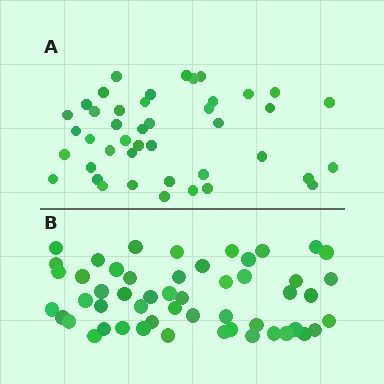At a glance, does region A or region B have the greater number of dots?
Region B (the bottom region) has more dots.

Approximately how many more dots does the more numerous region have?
Region B has roughly 8 or so more dots than region A.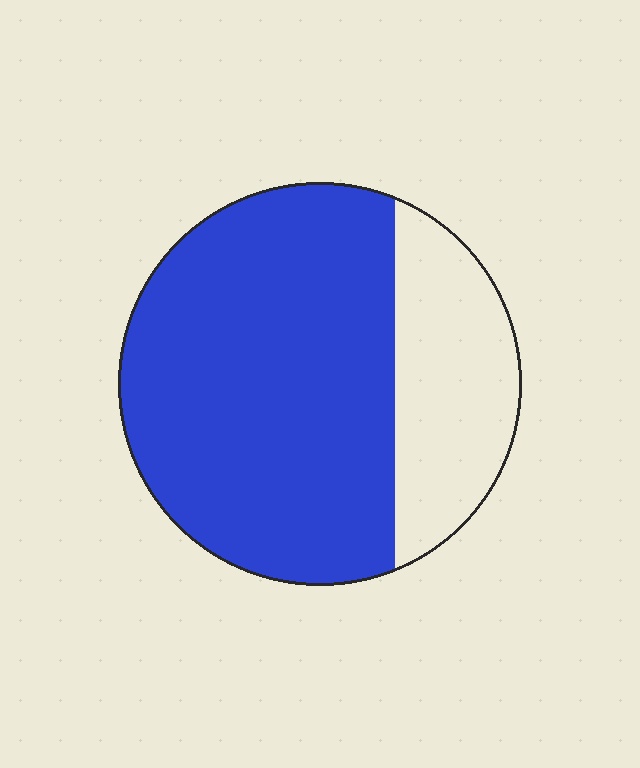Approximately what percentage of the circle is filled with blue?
Approximately 75%.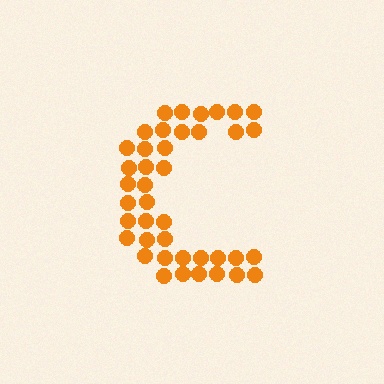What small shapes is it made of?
It is made of small circles.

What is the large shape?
The large shape is the letter C.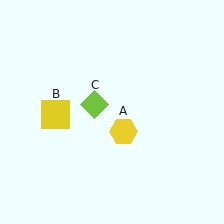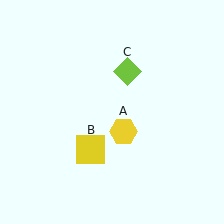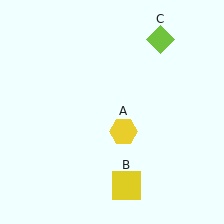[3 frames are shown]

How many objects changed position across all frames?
2 objects changed position: yellow square (object B), lime diamond (object C).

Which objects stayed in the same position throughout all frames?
Yellow hexagon (object A) remained stationary.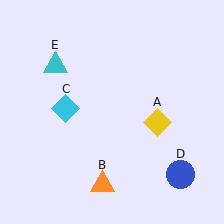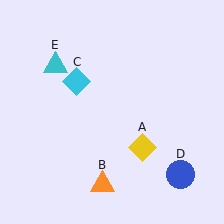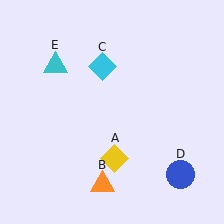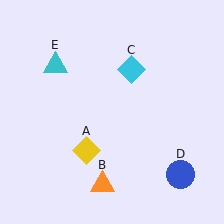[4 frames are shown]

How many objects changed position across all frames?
2 objects changed position: yellow diamond (object A), cyan diamond (object C).